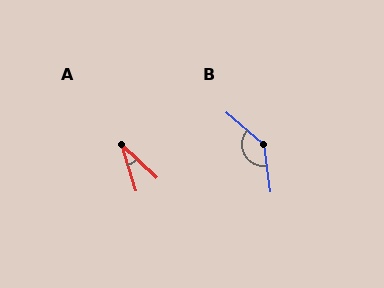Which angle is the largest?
B, at approximately 138 degrees.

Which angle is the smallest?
A, at approximately 29 degrees.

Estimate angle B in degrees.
Approximately 138 degrees.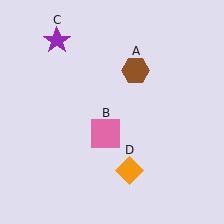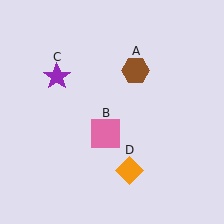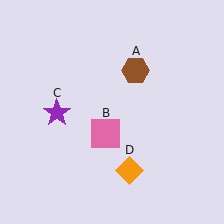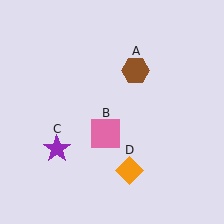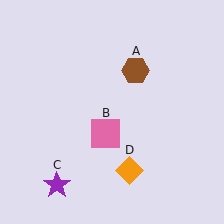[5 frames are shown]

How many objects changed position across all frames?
1 object changed position: purple star (object C).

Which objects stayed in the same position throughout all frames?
Brown hexagon (object A) and pink square (object B) and orange diamond (object D) remained stationary.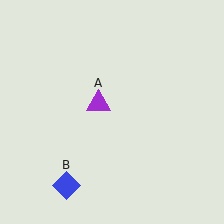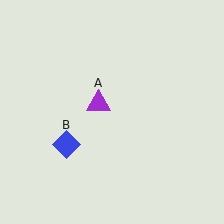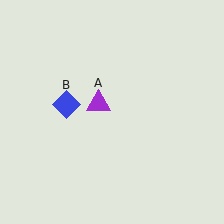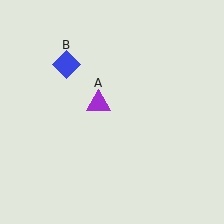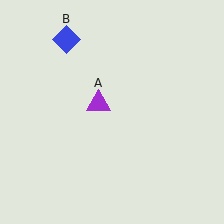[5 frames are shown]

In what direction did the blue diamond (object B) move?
The blue diamond (object B) moved up.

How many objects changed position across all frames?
1 object changed position: blue diamond (object B).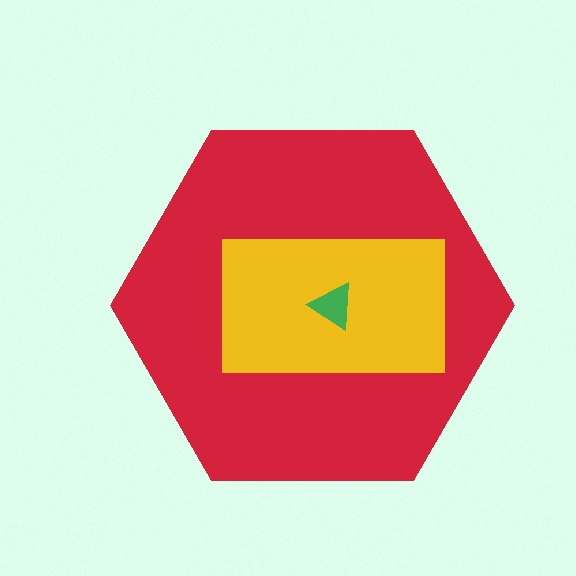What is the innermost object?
The green triangle.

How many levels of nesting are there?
3.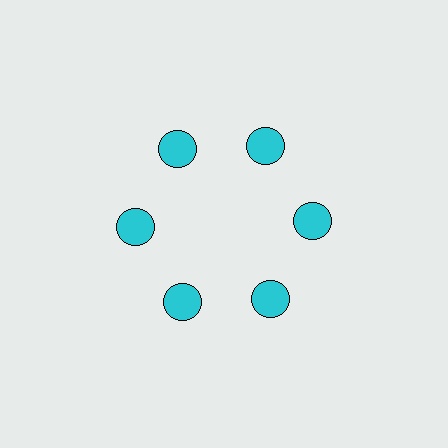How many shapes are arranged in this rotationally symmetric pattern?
There are 6 shapes, arranged in 6 groups of 1.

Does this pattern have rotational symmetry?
Yes, this pattern has 6-fold rotational symmetry. It looks the same after rotating 60 degrees around the center.